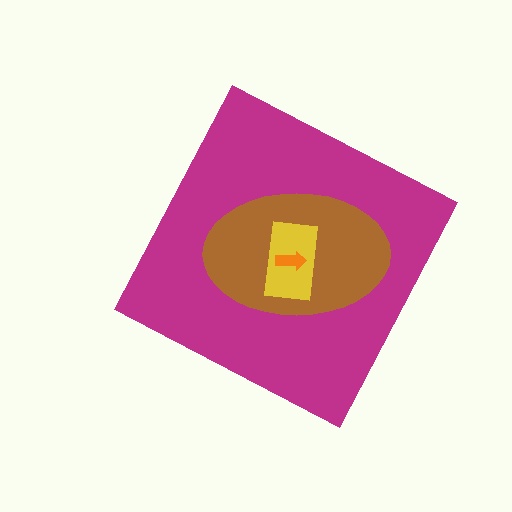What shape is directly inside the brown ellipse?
The yellow rectangle.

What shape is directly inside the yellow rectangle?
The orange arrow.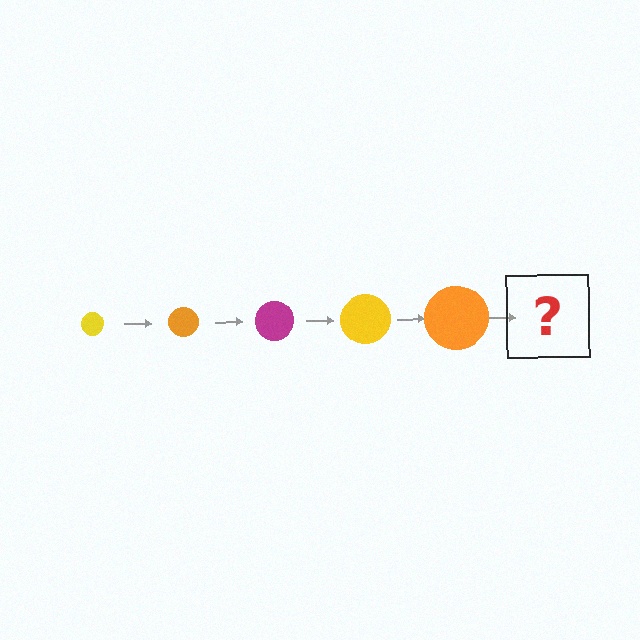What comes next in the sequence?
The next element should be a magenta circle, larger than the previous one.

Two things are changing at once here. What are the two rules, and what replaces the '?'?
The two rules are that the circle grows larger each step and the color cycles through yellow, orange, and magenta. The '?' should be a magenta circle, larger than the previous one.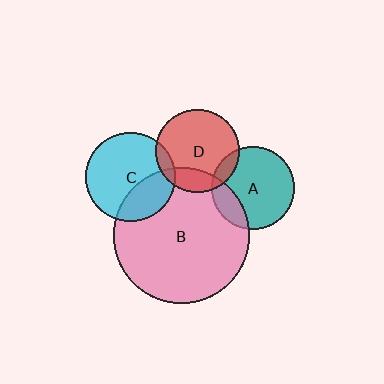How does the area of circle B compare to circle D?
Approximately 2.7 times.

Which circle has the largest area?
Circle B (pink).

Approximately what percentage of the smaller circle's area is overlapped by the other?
Approximately 10%.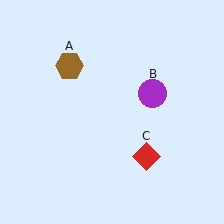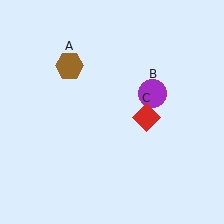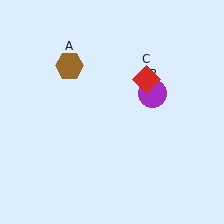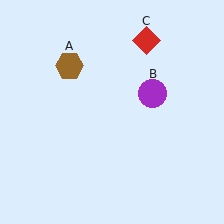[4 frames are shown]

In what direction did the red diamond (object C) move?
The red diamond (object C) moved up.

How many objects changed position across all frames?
1 object changed position: red diamond (object C).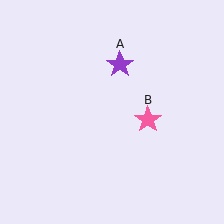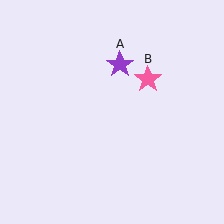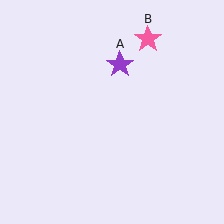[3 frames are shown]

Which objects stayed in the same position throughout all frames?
Purple star (object A) remained stationary.